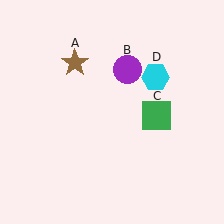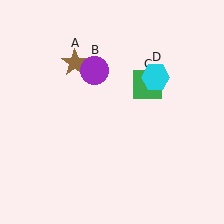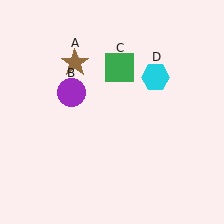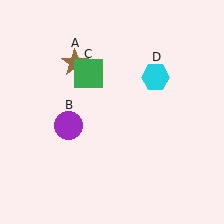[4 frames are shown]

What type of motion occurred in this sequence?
The purple circle (object B), green square (object C) rotated counterclockwise around the center of the scene.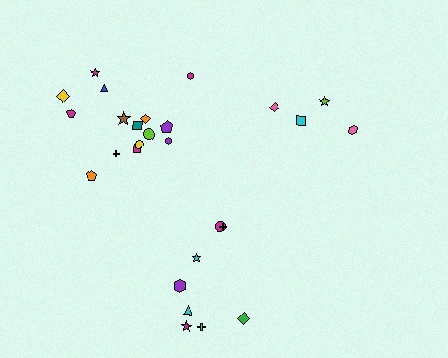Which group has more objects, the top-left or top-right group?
The top-left group.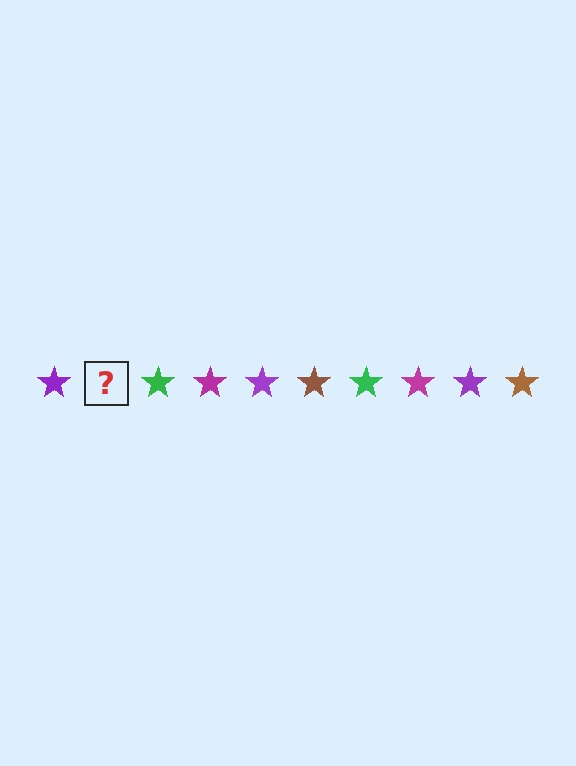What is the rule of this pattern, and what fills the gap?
The rule is that the pattern cycles through purple, brown, green, magenta stars. The gap should be filled with a brown star.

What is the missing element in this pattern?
The missing element is a brown star.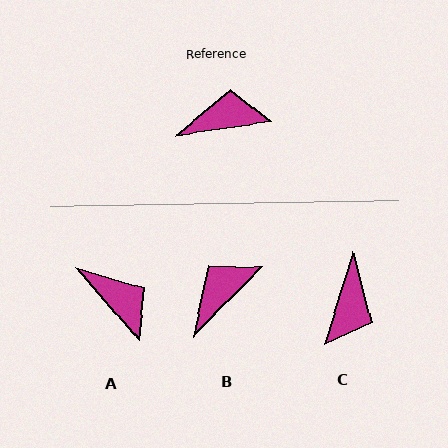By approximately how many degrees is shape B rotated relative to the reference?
Approximately 37 degrees counter-clockwise.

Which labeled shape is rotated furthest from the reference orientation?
C, about 115 degrees away.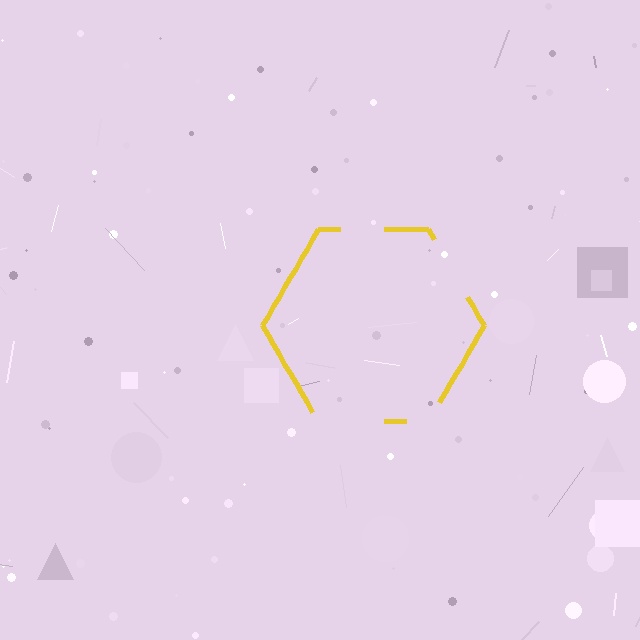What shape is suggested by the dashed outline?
The dashed outline suggests a hexagon.